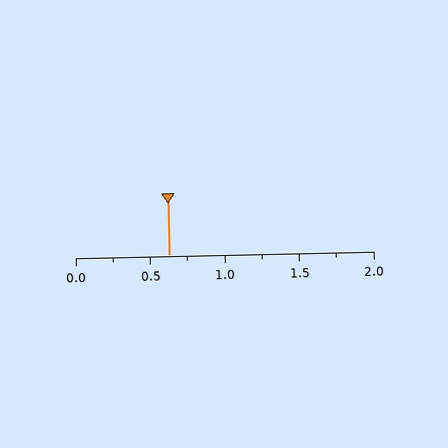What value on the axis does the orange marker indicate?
The marker indicates approximately 0.62.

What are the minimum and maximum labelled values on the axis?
The axis runs from 0.0 to 2.0.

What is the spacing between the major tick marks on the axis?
The major ticks are spaced 0.5 apart.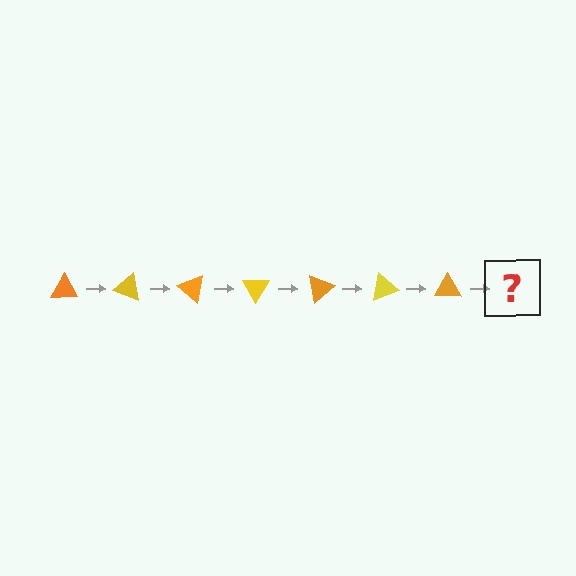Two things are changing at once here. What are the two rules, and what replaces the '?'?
The two rules are that it rotates 20 degrees each step and the color cycles through orange and yellow. The '?' should be a yellow triangle, rotated 140 degrees from the start.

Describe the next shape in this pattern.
It should be a yellow triangle, rotated 140 degrees from the start.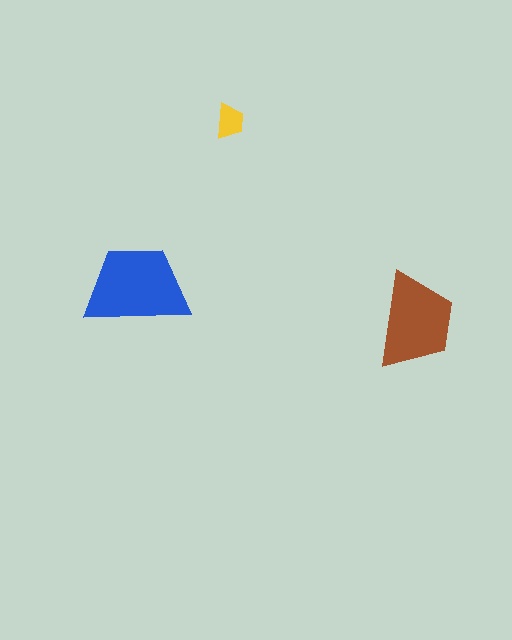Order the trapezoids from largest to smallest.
the blue one, the brown one, the yellow one.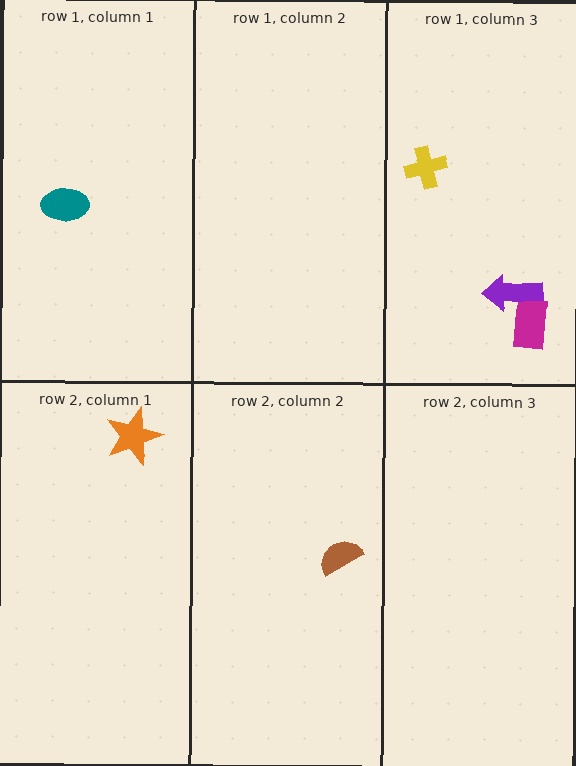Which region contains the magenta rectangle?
The row 1, column 3 region.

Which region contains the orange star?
The row 2, column 1 region.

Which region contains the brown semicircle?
The row 2, column 2 region.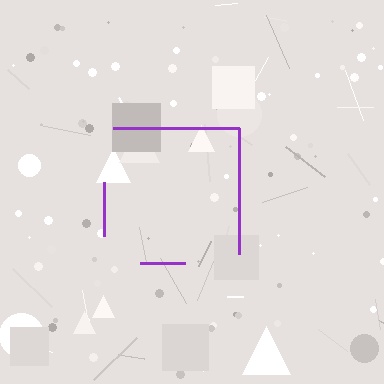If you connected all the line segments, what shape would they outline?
They would outline a square.